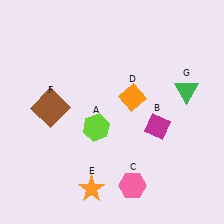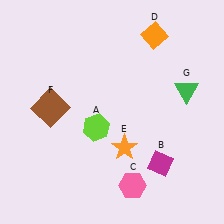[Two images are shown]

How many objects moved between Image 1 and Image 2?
3 objects moved between the two images.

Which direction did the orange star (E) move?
The orange star (E) moved up.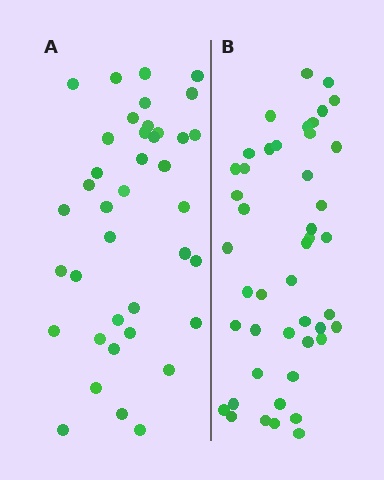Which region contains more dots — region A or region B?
Region B (the right region) has more dots.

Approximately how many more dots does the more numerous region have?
Region B has about 6 more dots than region A.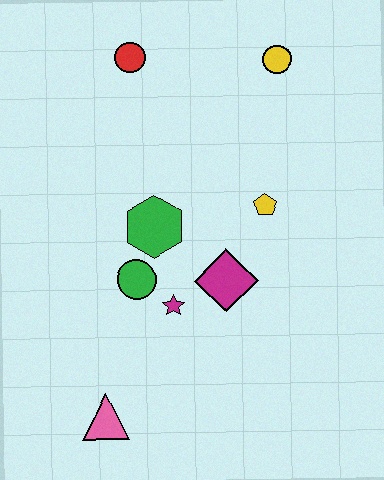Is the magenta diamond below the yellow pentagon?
Yes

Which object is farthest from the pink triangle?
The yellow circle is farthest from the pink triangle.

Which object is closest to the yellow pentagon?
The magenta diamond is closest to the yellow pentagon.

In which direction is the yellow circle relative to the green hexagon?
The yellow circle is above the green hexagon.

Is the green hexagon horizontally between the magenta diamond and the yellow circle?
No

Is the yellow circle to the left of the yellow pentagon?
No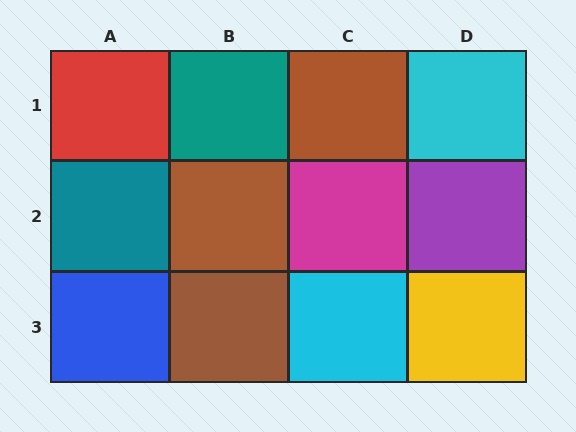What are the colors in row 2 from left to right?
Teal, brown, magenta, purple.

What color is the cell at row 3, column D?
Yellow.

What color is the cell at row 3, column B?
Brown.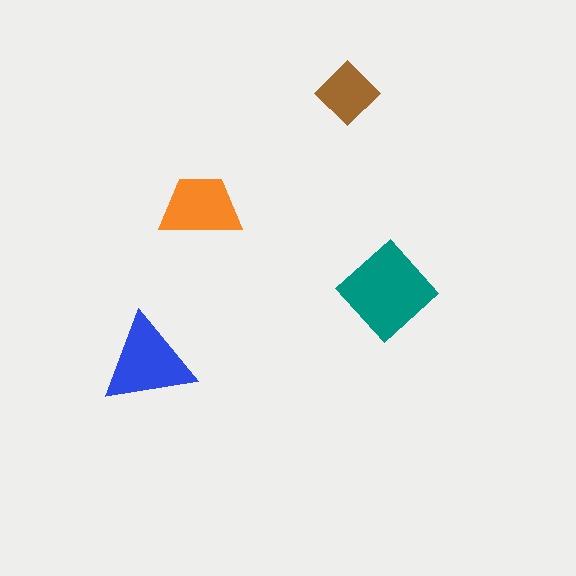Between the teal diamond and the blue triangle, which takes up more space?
The teal diamond.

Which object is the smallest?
The brown diamond.